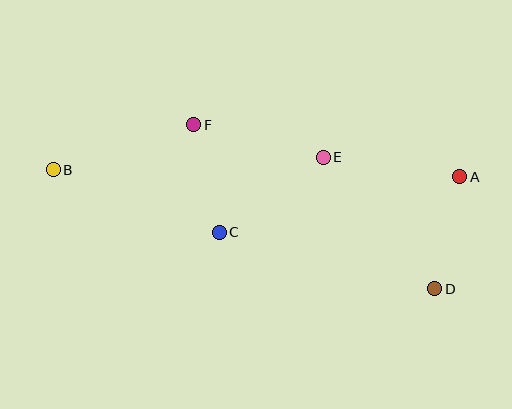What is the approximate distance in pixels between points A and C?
The distance between A and C is approximately 247 pixels.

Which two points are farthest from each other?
Points A and B are farthest from each other.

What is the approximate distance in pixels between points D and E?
The distance between D and E is approximately 172 pixels.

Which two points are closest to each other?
Points C and F are closest to each other.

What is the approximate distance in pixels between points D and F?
The distance between D and F is approximately 292 pixels.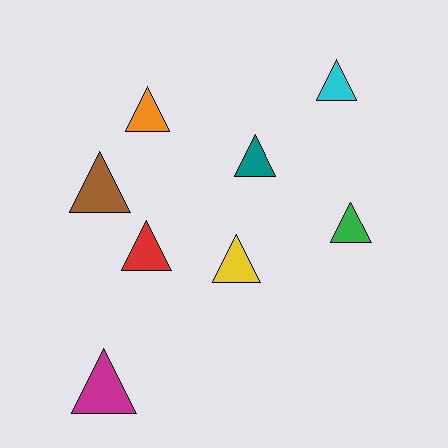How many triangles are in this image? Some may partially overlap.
There are 8 triangles.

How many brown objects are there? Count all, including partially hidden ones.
There is 1 brown object.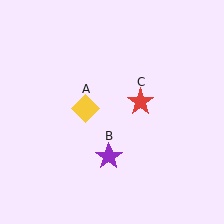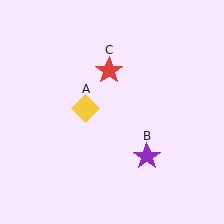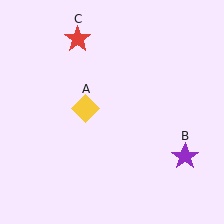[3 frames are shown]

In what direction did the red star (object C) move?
The red star (object C) moved up and to the left.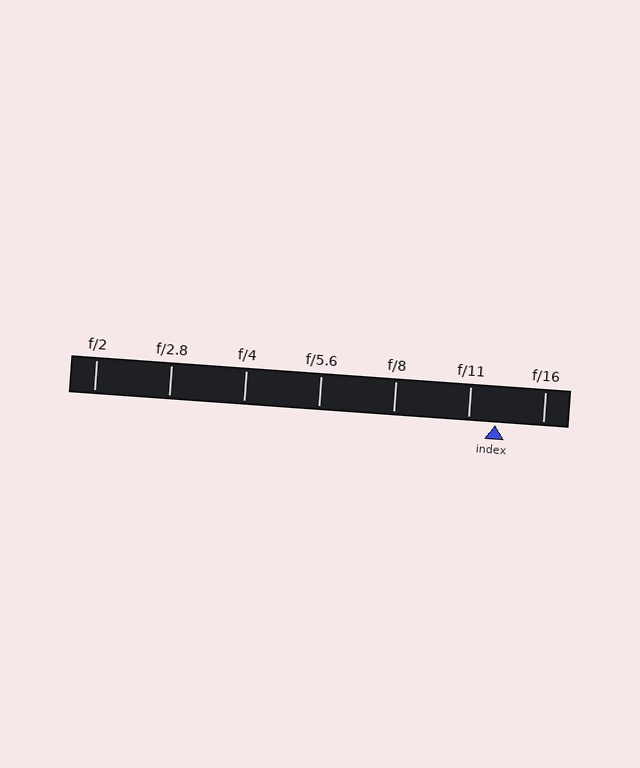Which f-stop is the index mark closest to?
The index mark is closest to f/11.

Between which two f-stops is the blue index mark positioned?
The index mark is between f/11 and f/16.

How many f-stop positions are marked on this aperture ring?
There are 7 f-stop positions marked.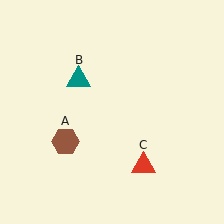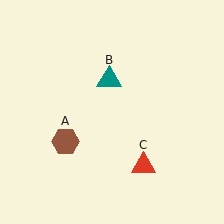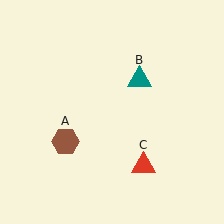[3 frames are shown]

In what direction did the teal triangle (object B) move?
The teal triangle (object B) moved right.